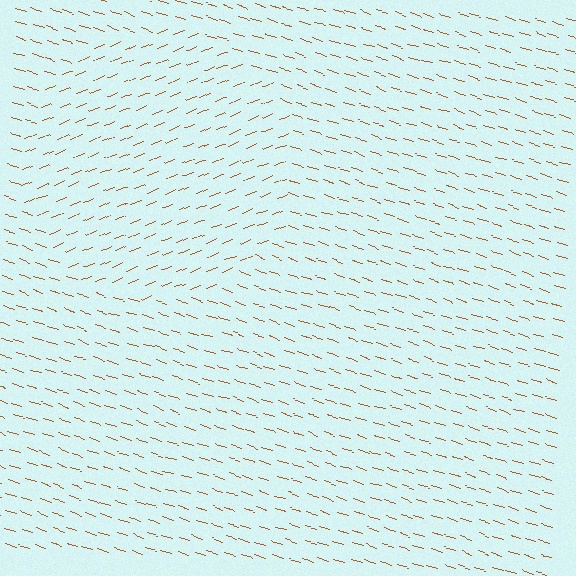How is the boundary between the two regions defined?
The boundary is defined purely by a change in line orientation (approximately 40 degrees difference). All lines are the same color and thickness.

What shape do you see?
I see a circle.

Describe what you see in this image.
The image is filled with small brown line segments. A circle region in the image has lines oriented differently from the surrounding lines, creating a visible texture boundary.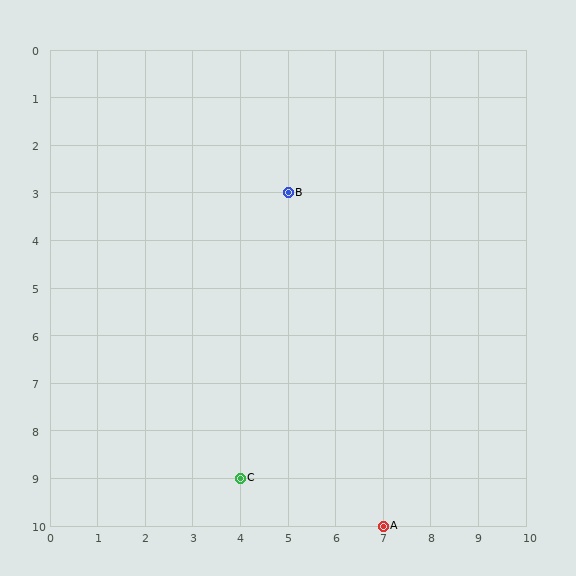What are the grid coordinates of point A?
Point A is at grid coordinates (7, 10).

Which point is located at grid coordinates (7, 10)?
Point A is at (7, 10).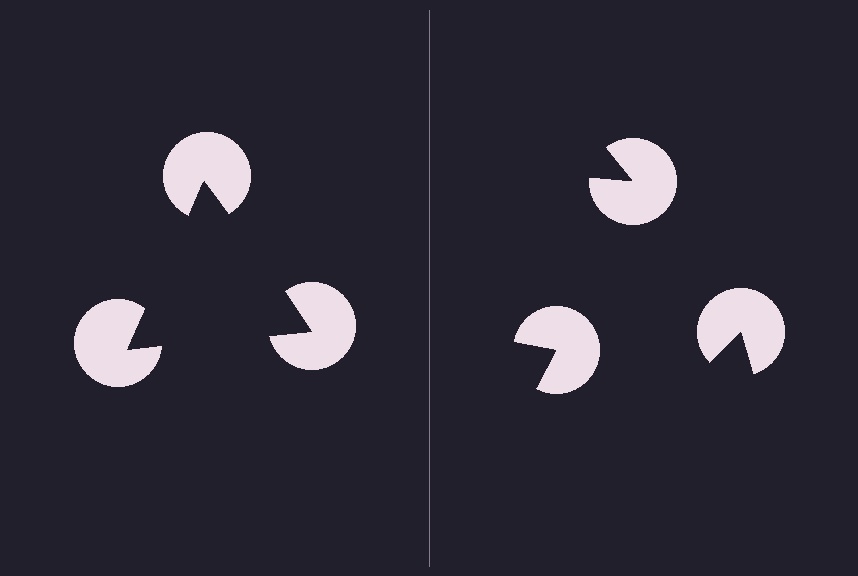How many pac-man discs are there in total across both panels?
6 — 3 on each side.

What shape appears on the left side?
An illusory triangle.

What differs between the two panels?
The pac-man discs are positioned identically on both sides; only the wedge orientations differ. On the left they align to a triangle; on the right they are misaligned.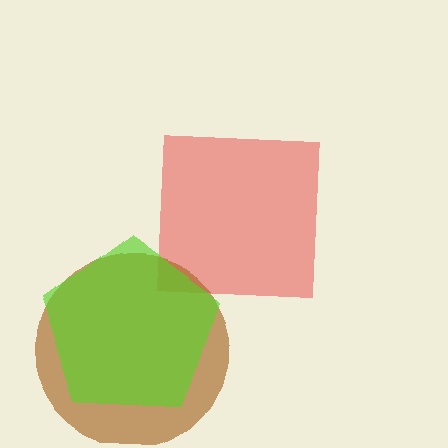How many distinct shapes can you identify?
There are 3 distinct shapes: a red square, a brown circle, a lime pentagon.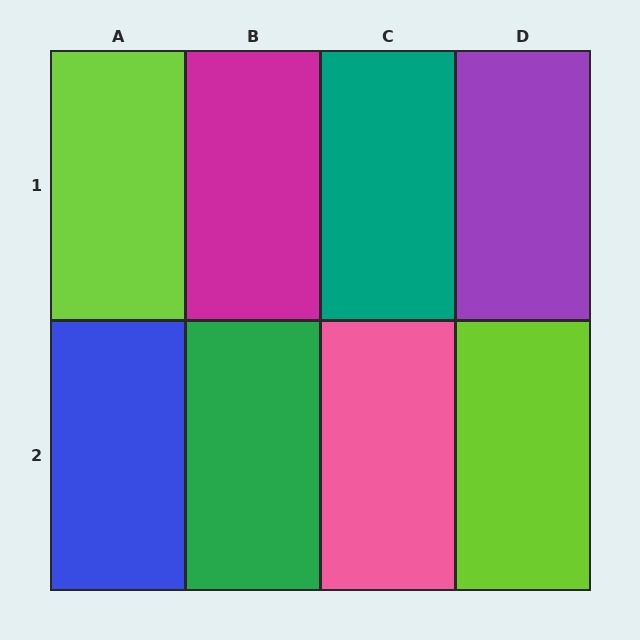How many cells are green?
1 cell is green.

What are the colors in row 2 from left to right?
Blue, green, pink, lime.